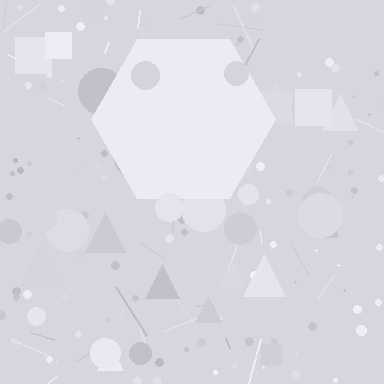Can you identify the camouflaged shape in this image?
The camouflaged shape is a hexagon.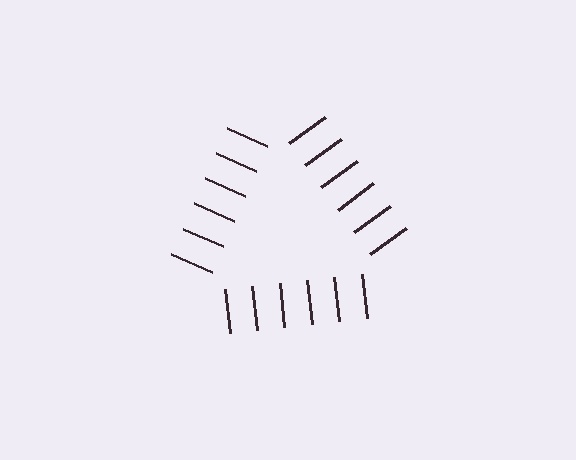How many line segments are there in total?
18 — 6 along each of the 3 edges.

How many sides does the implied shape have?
3 sides — the line-ends trace a triangle.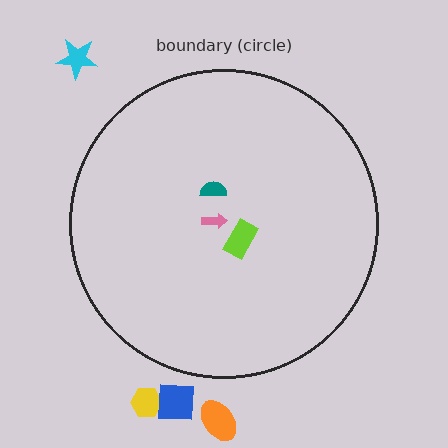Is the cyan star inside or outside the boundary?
Outside.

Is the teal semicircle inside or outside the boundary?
Inside.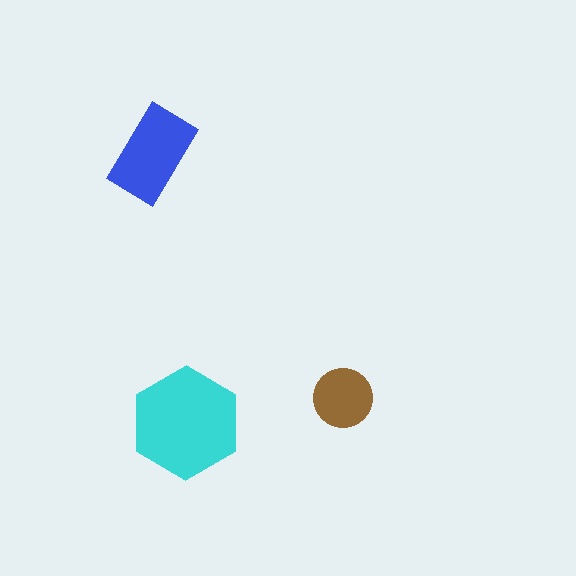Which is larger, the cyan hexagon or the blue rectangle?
The cyan hexagon.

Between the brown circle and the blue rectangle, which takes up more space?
The blue rectangle.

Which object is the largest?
The cyan hexagon.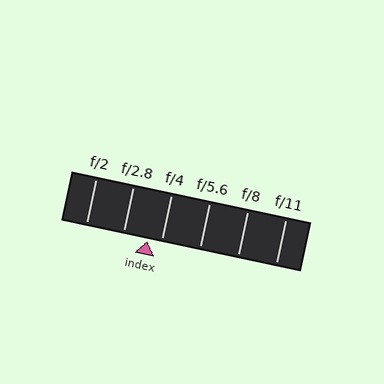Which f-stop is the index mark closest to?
The index mark is closest to f/4.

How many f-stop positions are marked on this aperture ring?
There are 6 f-stop positions marked.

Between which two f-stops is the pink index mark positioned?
The index mark is between f/2.8 and f/4.